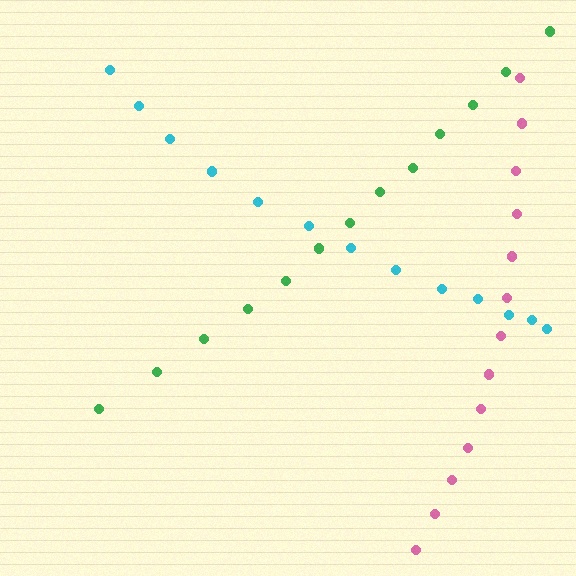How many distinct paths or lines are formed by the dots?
There are 3 distinct paths.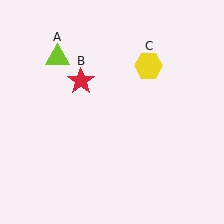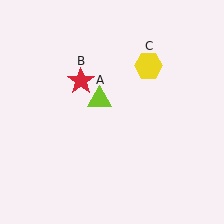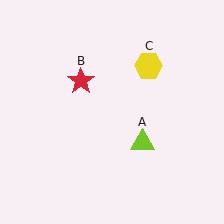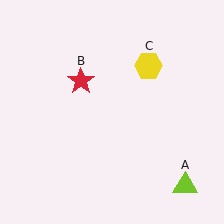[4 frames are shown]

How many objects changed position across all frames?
1 object changed position: lime triangle (object A).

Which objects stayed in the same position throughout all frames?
Red star (object B) and yellow hexagon (object C) remained stationary.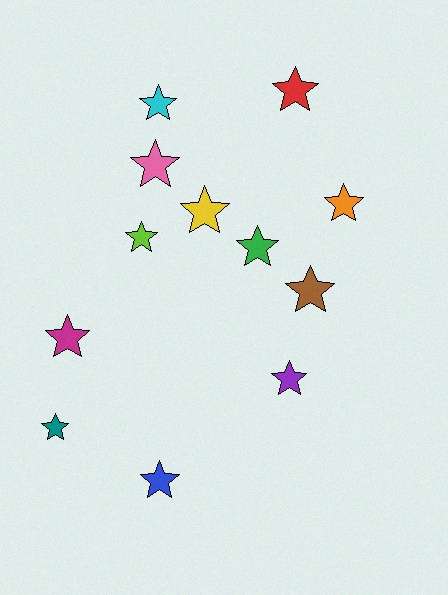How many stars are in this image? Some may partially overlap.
There are 12 stars.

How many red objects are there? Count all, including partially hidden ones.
There is 1 red object.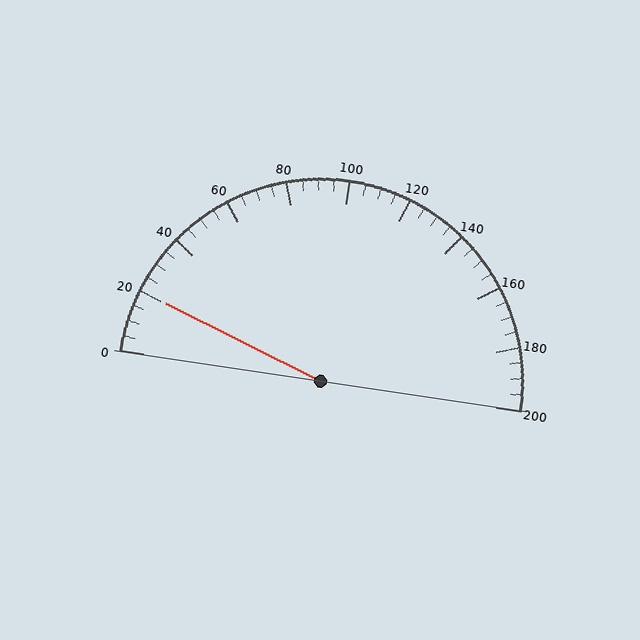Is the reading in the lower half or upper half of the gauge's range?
The reading is in the lower half of the range (0 to 200).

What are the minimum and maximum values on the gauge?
The gauge ranges from 0 to 200.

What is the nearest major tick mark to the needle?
The nearest major tick mark is 20.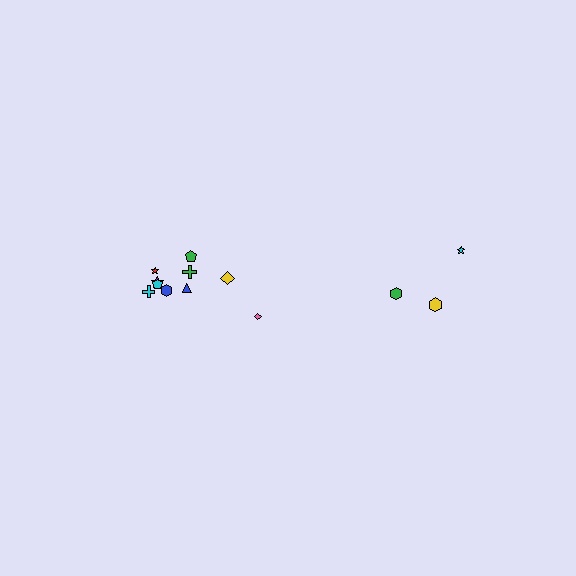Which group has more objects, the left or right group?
The left group.